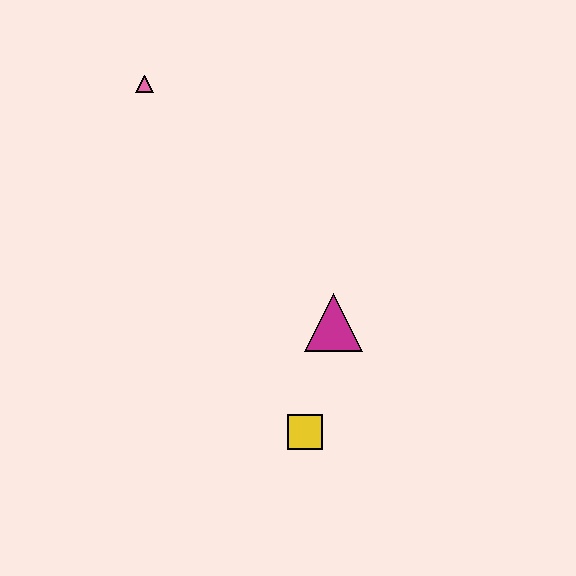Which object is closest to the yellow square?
The magenta triangle is closest to the yellow square.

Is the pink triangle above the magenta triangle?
Yes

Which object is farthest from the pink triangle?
The yellow square is farthest from the pink triangle.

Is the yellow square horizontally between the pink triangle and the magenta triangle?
Yes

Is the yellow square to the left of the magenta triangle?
Yes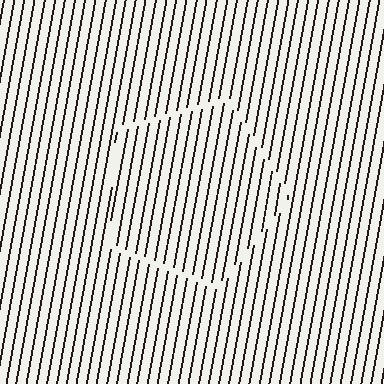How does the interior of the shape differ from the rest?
The interior of the shape contains the same grating, shifted by half a period — the contour is defined by the phase discontinuity where line-ends from the inner and outer gratings abut.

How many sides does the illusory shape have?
5 sides — the line-ends trace a pentagon.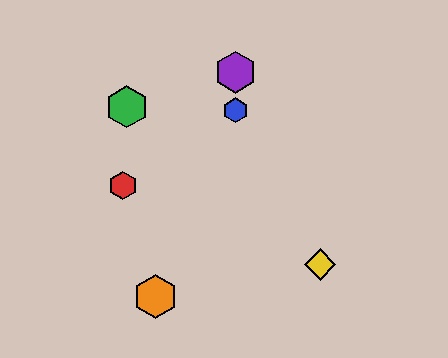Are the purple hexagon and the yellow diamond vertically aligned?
No, the purple hexagon is at x≈236 and the yellow diamond is at x≈320.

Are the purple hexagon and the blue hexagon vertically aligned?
Yes, both are at x≈236.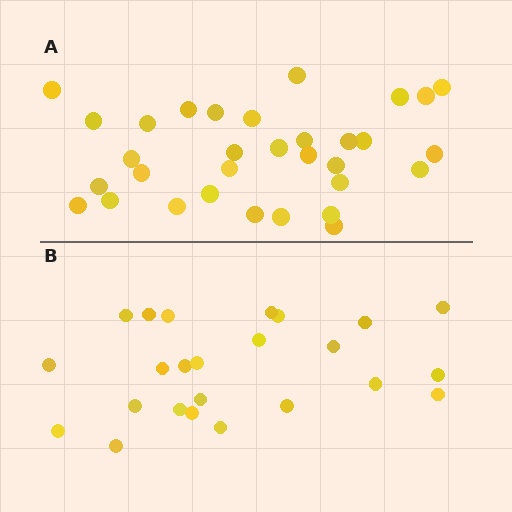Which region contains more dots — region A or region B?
Region A (the top region) has more dots.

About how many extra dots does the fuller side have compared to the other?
Region A has roughly 8 or so more dots than region B.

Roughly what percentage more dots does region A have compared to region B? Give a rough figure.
About 35% more.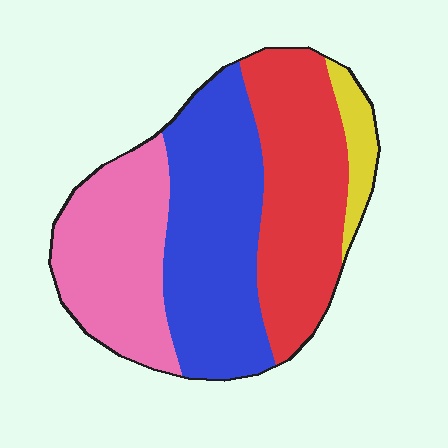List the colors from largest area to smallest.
From largest to smallest: blue, red, pink, yellow.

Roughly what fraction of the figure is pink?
Pink covers 27% of the figure.